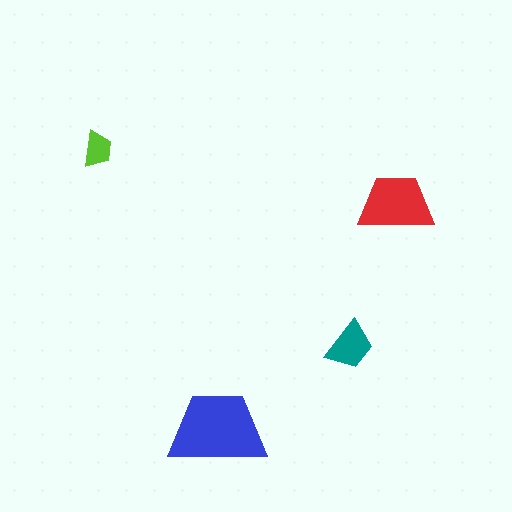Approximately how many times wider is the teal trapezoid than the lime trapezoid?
About 1.5 times wider.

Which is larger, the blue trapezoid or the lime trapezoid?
The blue one.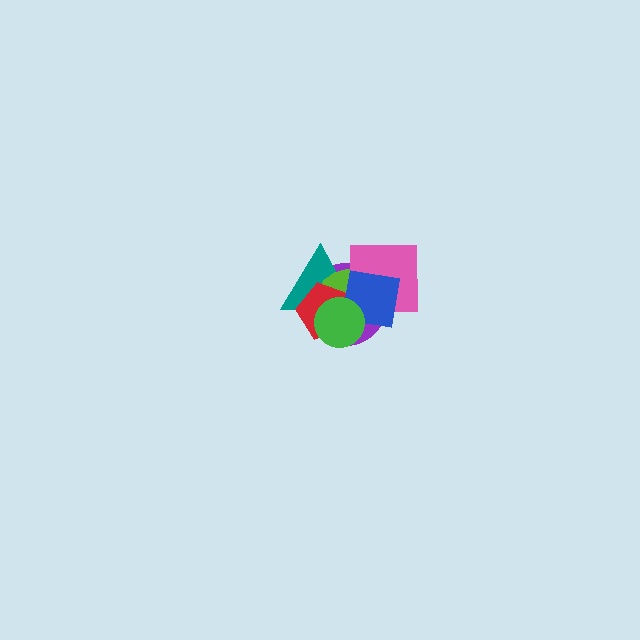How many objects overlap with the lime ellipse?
6 objects overlap with the lime ellipse.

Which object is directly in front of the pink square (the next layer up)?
The red pentagon is directly in front of the pink square.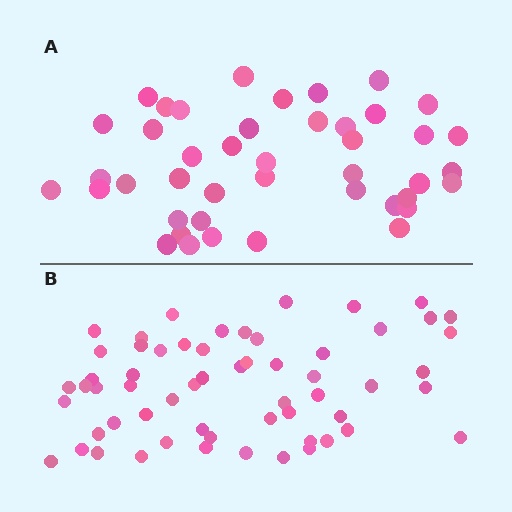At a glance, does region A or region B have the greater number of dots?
Region B (the bottom region) has more dots.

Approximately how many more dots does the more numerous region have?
Region B has approximately 15 more dots than region A.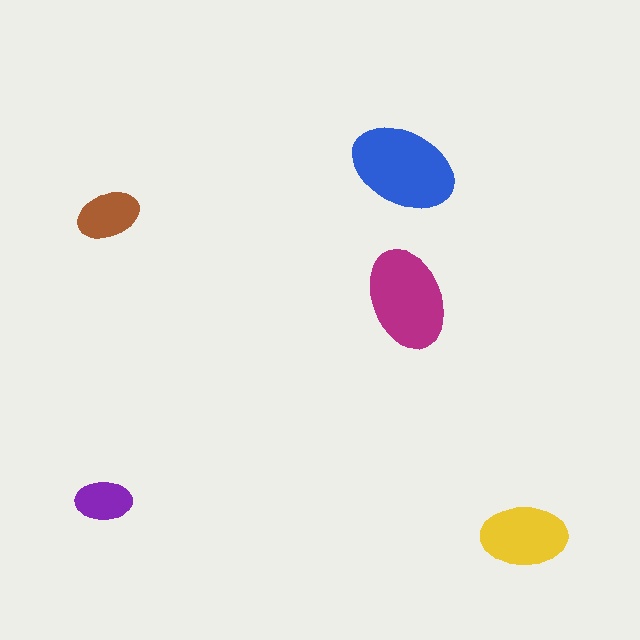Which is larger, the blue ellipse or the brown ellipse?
The blue one.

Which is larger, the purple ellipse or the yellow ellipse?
The yellow one.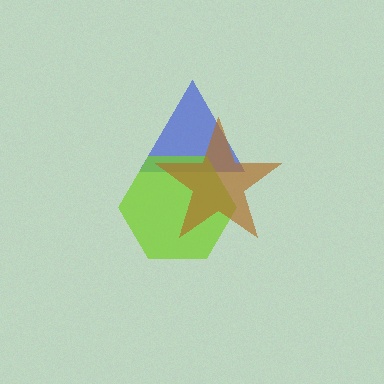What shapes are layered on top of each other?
The layered shapes are: a blue triangle, a lime hexagon, a brown star.